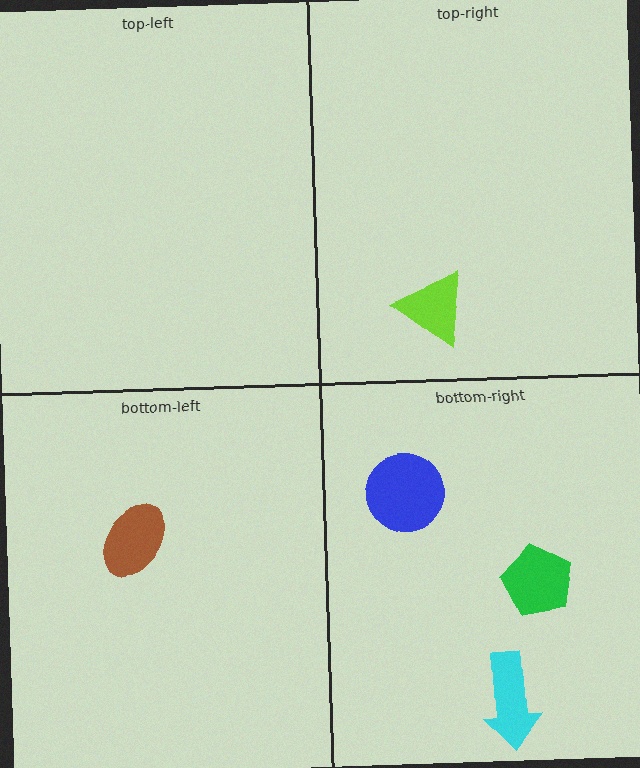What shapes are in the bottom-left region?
The brown ellipse.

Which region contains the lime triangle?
The top-right region.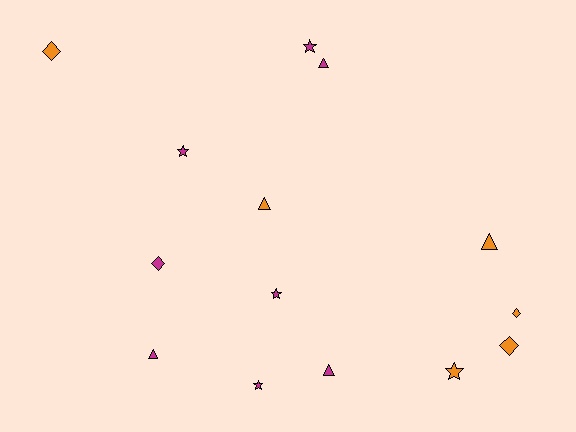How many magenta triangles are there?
There are 3 magenta triangles.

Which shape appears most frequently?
Triangle, with 5 objects.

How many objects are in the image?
There are 14 objects.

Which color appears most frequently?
Magenta, with 8 objects.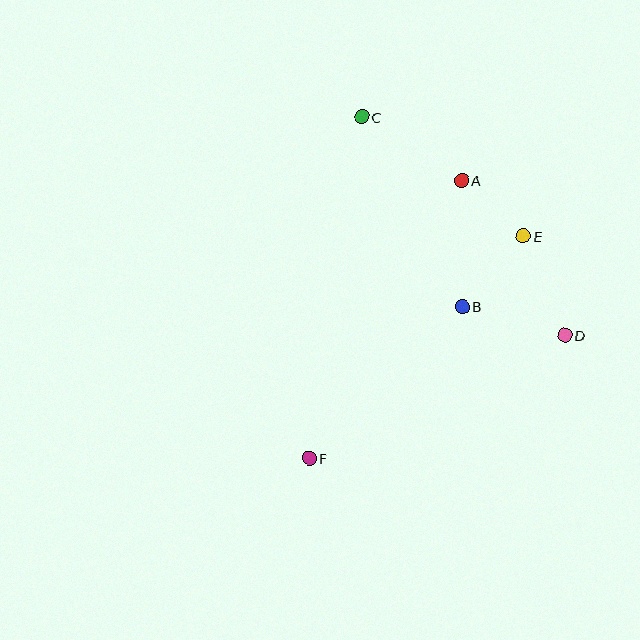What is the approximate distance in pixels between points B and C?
The distance between B and C is approximately 215 pixels.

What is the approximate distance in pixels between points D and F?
The distance between D and F is approximately 284 pixels.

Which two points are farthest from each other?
Points C and F are farthest from each other.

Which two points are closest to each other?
Points A and E are closest to each other.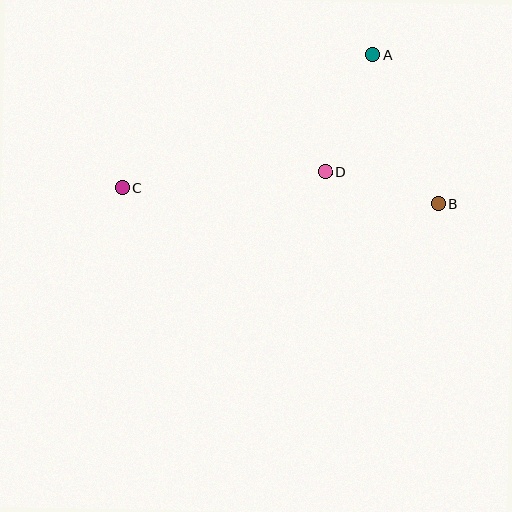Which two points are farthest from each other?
Points B and C are farthest from each other.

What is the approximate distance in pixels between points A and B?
The distance between A and B is approximately 163 pixels.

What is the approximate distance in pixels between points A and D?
The distance between A and D is approximately 126 pixels.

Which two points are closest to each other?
Points B and D are closest to each other.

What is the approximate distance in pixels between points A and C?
The distance between A and C is approximately 283 pixels.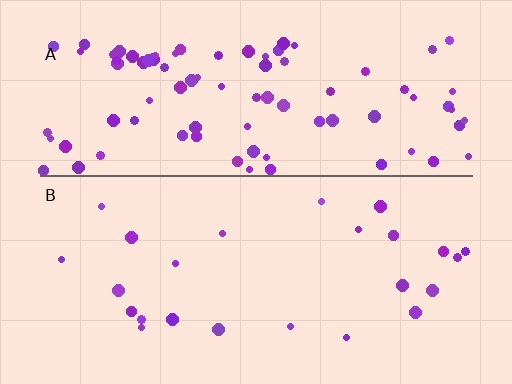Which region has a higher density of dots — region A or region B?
A (the top).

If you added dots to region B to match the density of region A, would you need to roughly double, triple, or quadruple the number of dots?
Approximately quadruple.